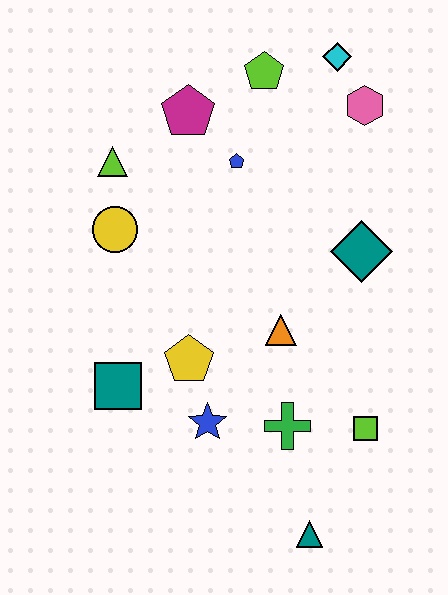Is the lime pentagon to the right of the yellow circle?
Yes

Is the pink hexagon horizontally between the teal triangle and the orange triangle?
No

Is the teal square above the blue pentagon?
No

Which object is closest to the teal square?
The yellow pentagon is closest to the teal square.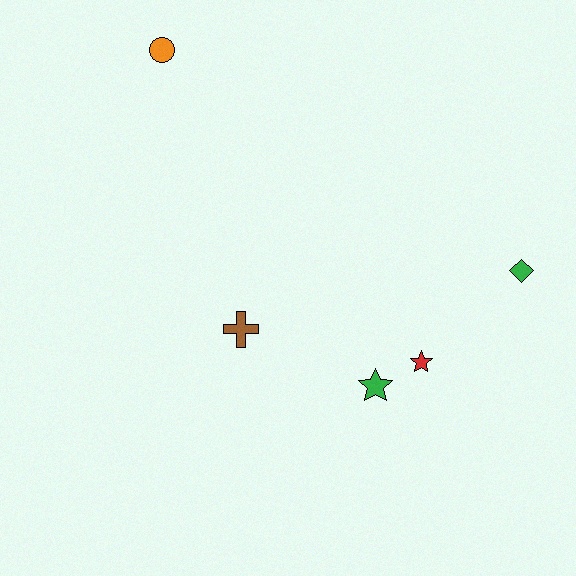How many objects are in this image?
There are 5 objects.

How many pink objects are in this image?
There are no pink objects.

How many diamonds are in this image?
There is 1 diamond.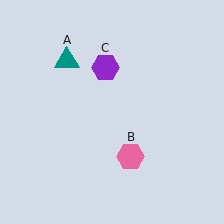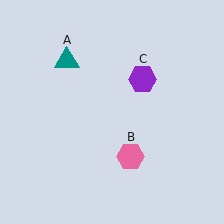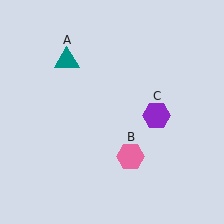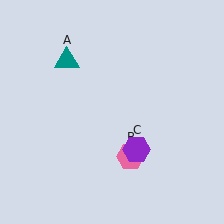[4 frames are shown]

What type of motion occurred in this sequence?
The purple hexagon (object C) rotated clockwise around the center of the scene.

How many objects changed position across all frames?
1 object changed position: purple hexagon (object C).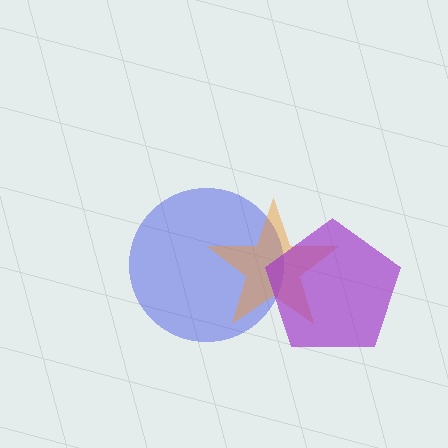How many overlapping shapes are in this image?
There are 3 overlapping shapes in the image.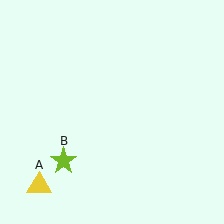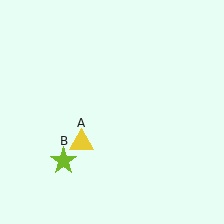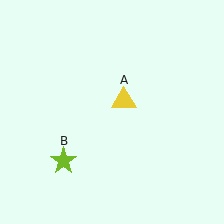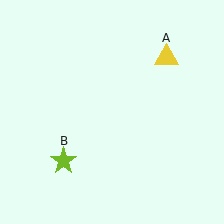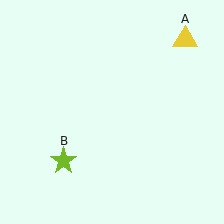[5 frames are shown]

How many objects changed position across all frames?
1 object changed position: yellow triangle (object A).